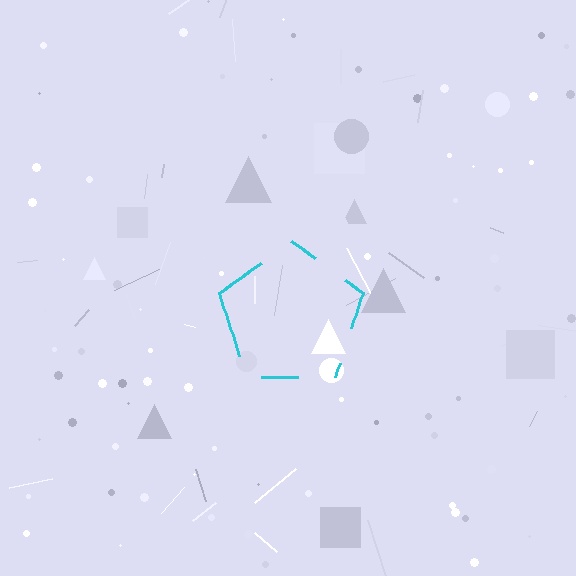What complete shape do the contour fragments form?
The contour fragments form a pentagon.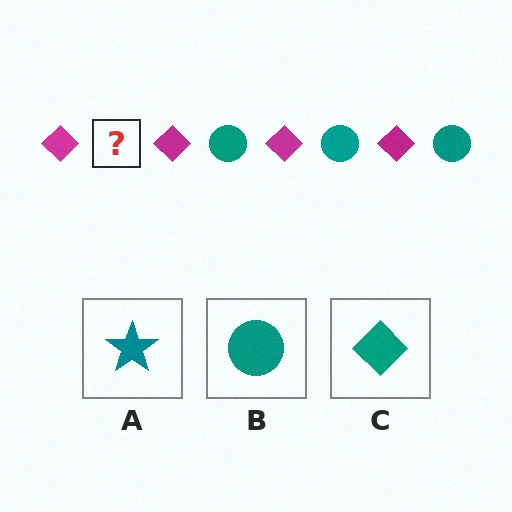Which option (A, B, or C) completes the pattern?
B.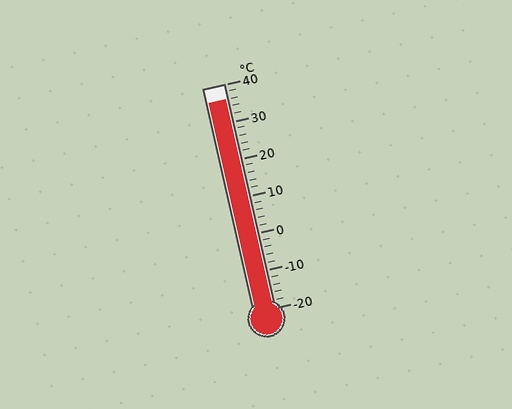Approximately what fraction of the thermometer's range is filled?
The thermometer is filled to approximately 95% of its range.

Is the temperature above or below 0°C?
The temperature is above 0°C.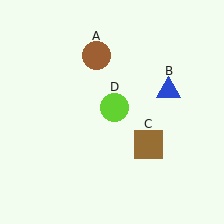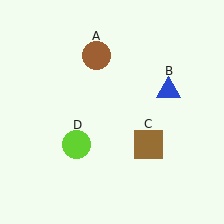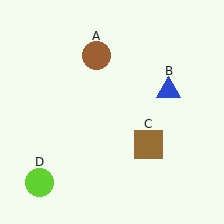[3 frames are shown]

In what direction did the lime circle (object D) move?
The lime circle (object D) moved down and to the left.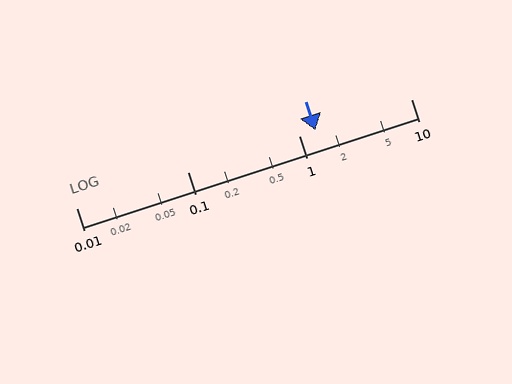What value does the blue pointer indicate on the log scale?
The pointer indicates approximately 1.4.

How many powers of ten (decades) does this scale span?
The scale spans 3 decades, from 0.01 to 10.